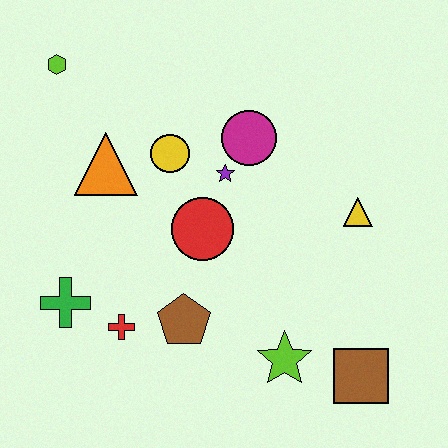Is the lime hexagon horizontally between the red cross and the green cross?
No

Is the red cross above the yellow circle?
No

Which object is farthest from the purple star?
The brown square is farthest from the purple star.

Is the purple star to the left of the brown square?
Yes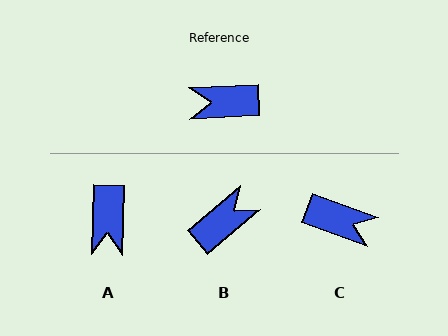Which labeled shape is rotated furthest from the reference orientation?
C, about 157 degrees away.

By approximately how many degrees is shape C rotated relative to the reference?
Approximately 157 degrees counter-clockwise.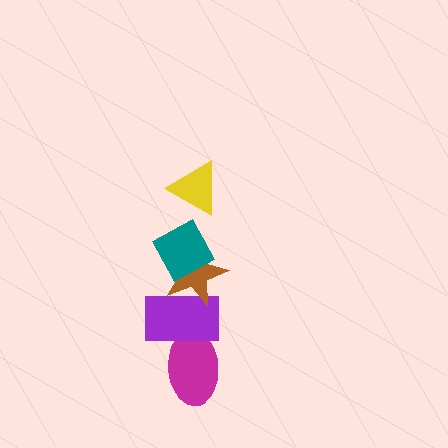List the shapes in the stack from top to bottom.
From top to bottom: the yellow triangle, the teal diamond, the brown star, the purple rectangle, the magenta ellipse.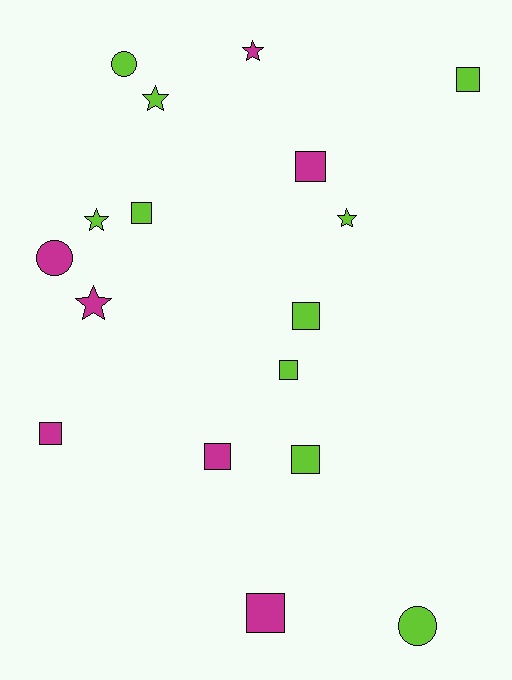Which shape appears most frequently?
Square, with 9 objects.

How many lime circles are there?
There are 2 lime circles.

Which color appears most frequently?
Lime, with 10 objects.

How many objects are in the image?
There are 17 objects.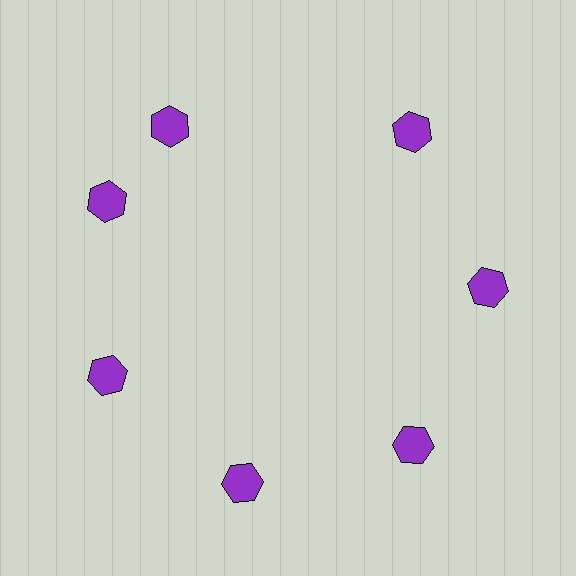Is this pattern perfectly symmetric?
No. The 7 purple hexagons are arranged in a ring, but one element near the 12 o'clock position is rotated out of alignment along the ring, breaking the 7-fold rotational symmetry.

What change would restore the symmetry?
The symmetry would be restored by rotating it back into even spacing with its neighbors so that all 7 hexagons sit at equal angles and equal distance from the center.